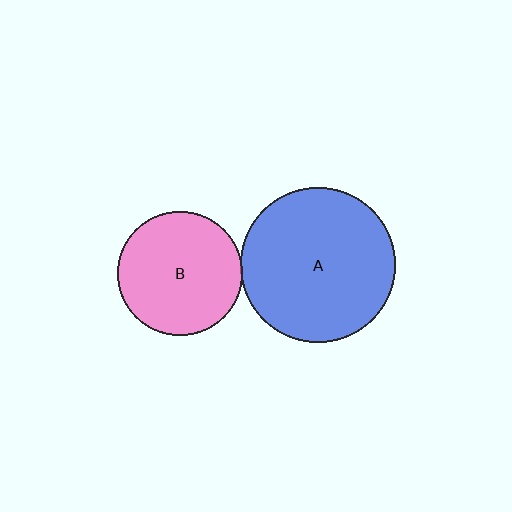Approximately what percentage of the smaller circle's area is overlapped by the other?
Approximately 5%.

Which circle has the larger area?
Circle A (blue).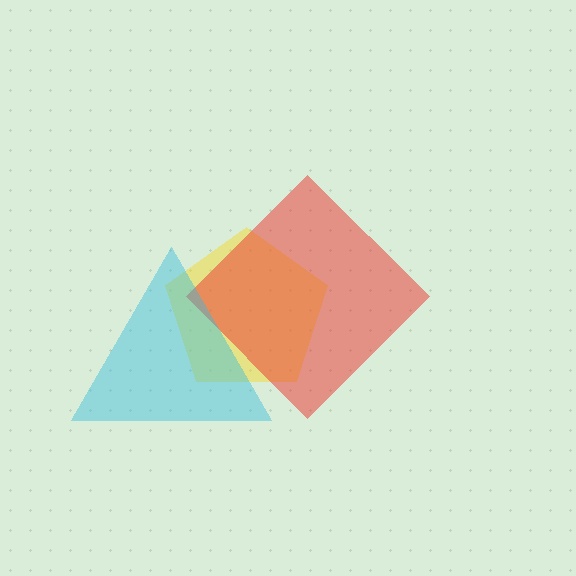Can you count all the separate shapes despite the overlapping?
Yes, there are 3 separate shapes.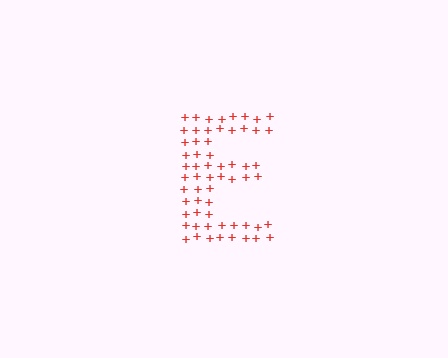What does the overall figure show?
The overall figure shows the letter E.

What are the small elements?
The small elements are plus signs.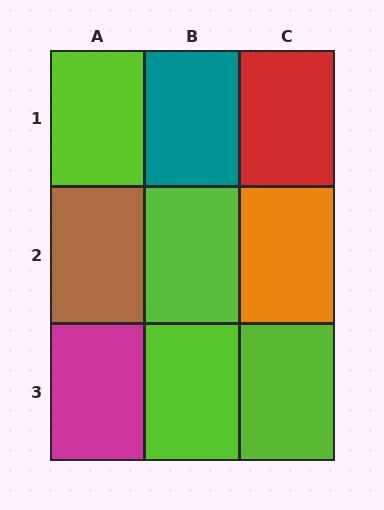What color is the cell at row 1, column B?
Teal.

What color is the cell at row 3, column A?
Magenta.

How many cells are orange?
1 cell is orange.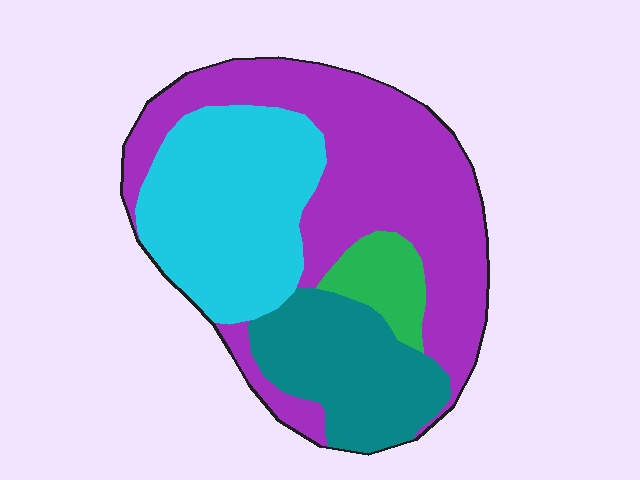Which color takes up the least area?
Green, at roughly 5%.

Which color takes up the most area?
Purple, at roughly 45%.